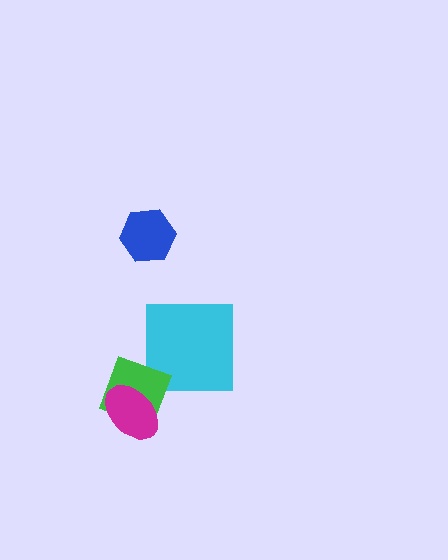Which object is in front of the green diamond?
The magenta ellipse is in front of the green diamond.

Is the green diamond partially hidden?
Yes, it is partially covered by another shape.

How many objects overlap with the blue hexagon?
0 objects overlap with the blue hexagon.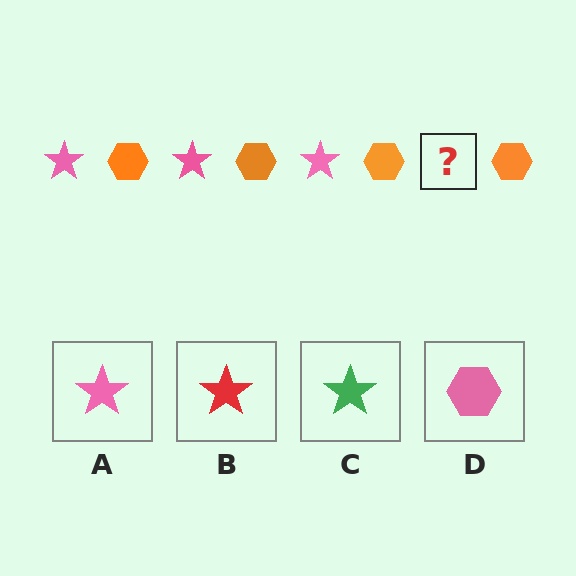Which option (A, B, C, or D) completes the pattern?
A.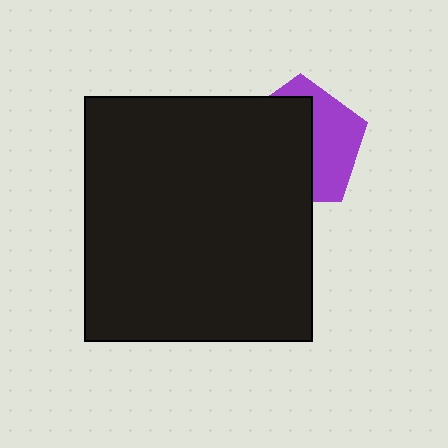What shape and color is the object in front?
The object in front is a black rectangle.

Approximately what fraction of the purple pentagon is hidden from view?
Roughly 59% of the purple pentagon is hidden behind the black rectangle.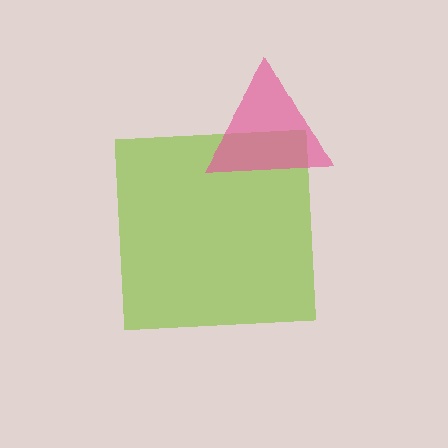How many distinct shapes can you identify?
There are 2 distinct shapes: a lime square, a pink triangle.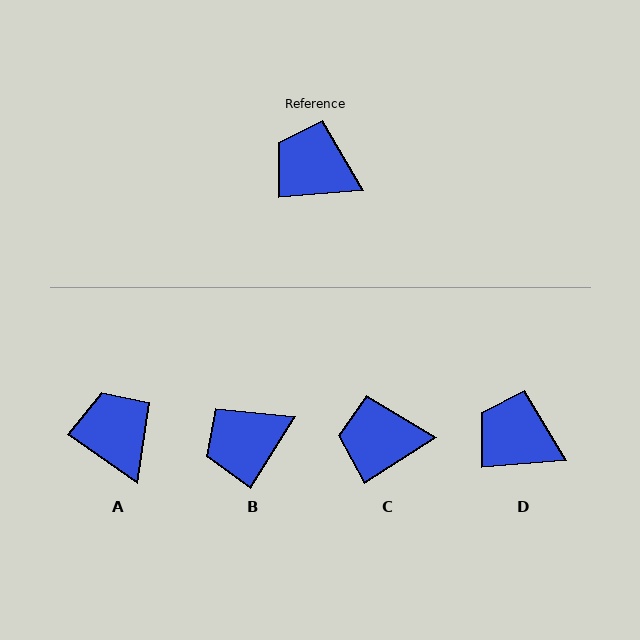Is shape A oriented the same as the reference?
No, it is off by about 39 degrees.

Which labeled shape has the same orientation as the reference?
D.